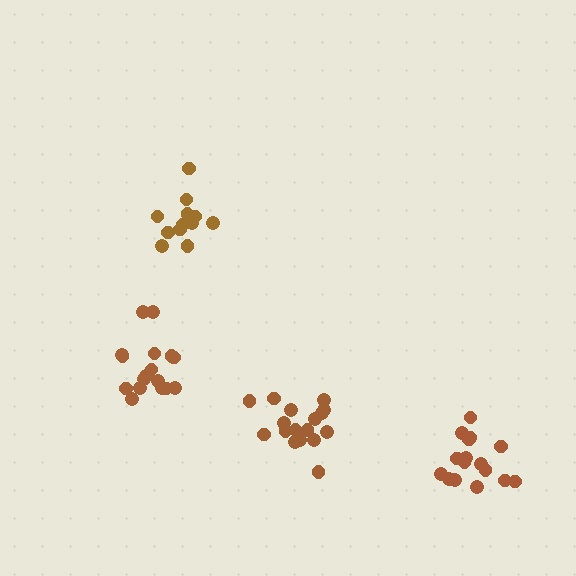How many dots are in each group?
Group 1: 17 dots, Group 2: 16 dots, Group 3: 13 dots, Group 4: 17 dots (63 total).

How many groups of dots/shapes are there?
There are 4 groups.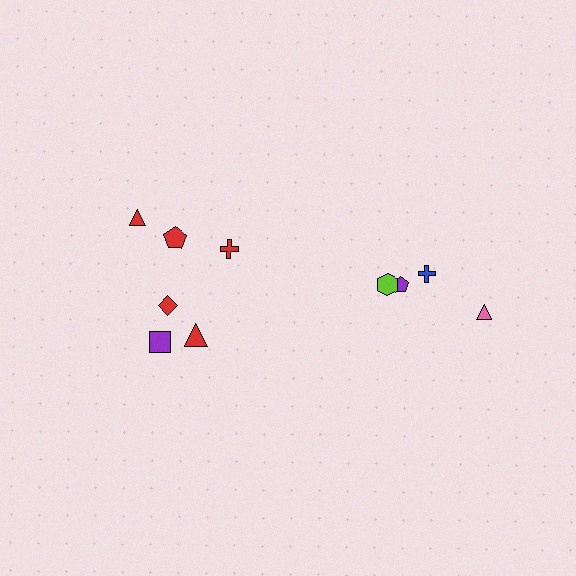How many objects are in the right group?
There are 4 objects.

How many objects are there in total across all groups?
There are 10 objects.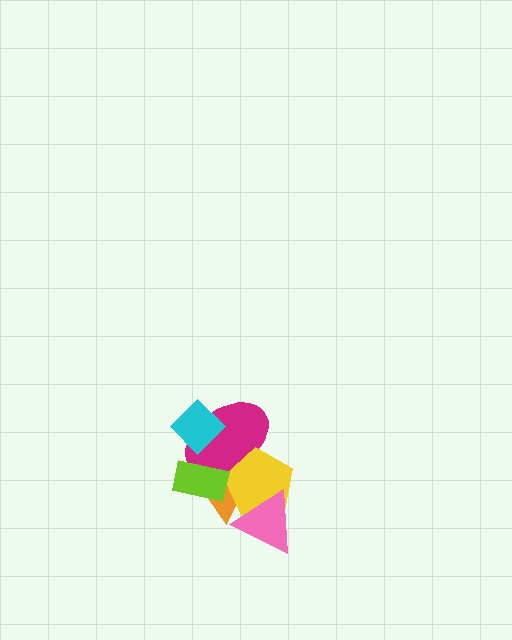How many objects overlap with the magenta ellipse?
4 objects overlap with the magenta ellipse.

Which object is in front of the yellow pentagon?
The pink triangle is in front of the yellow pentagon.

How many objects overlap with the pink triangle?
2 objects overlap with the pink triangle.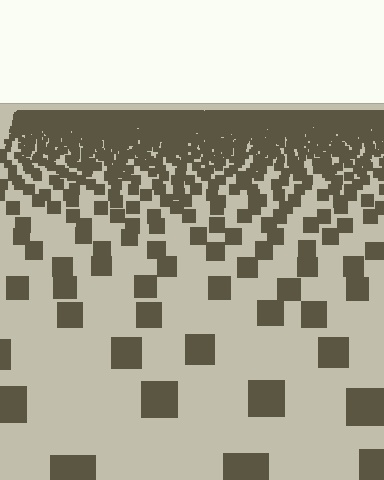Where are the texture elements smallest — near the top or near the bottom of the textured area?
Near the top.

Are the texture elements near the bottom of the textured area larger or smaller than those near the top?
Larger. Near the bottom, elements are closer to the viewer and appear at a bigger on-screen size.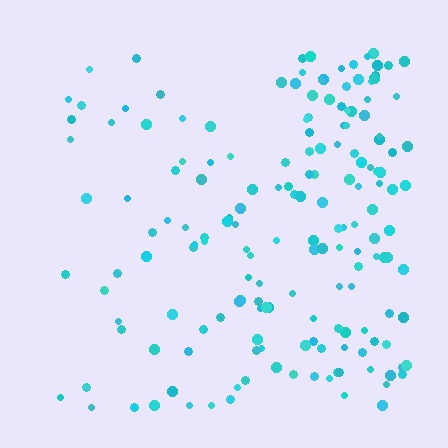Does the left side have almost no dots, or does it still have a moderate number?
Still a moderate number, just noticeably fewer than the right.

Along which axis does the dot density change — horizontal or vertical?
Horizontal.